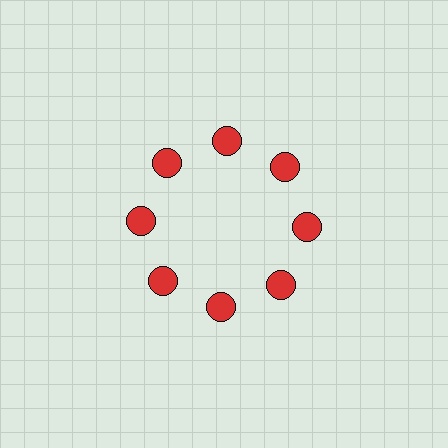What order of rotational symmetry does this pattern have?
This pattern has 8-fold rotational symmetry.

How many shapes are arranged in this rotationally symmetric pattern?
There are 8 shapes, arranged in 8 groups of 1.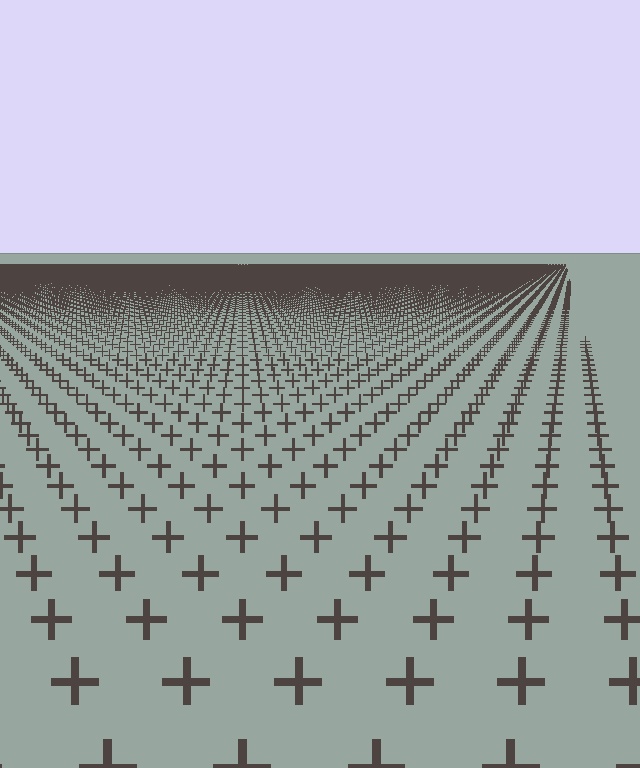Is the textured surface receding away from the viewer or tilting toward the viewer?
The surface is receding away from the viewer. Texture elements get smaller and denser toward the top.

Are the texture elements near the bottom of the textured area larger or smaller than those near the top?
Larger. Near the bottom, elements are closer to the viewer and appear at a bigger on-screen size.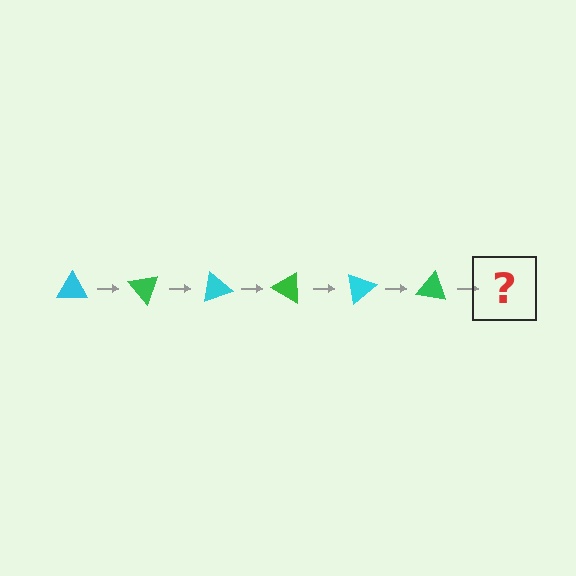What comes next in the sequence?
The next element should be a cyan triangle, rotated 300 degrees from the start.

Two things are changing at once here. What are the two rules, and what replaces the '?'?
The two rules are that it rotates 50 degrees each step and the color cycles through cyan and green. The '?' should be a cyan triangle, rotated 300 degrees from the start.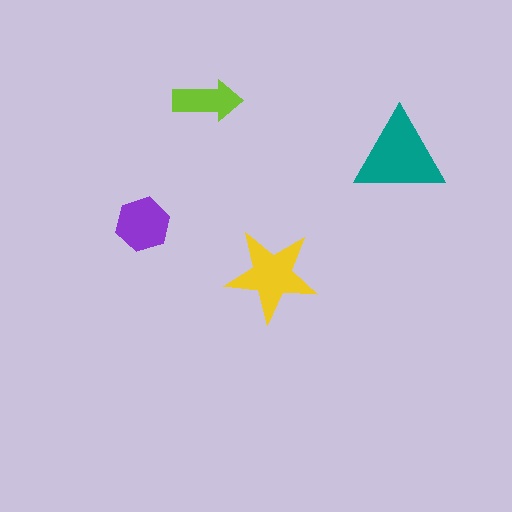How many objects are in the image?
There are 4 objects in the image.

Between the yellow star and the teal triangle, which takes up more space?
The teal triangle.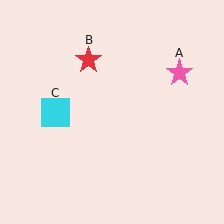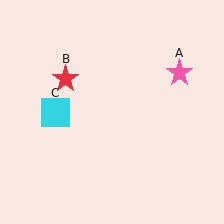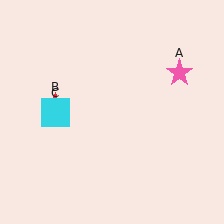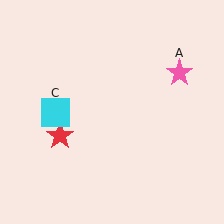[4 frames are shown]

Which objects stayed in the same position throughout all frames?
Pink star (object A) and cyan square (object C) remained stationary.